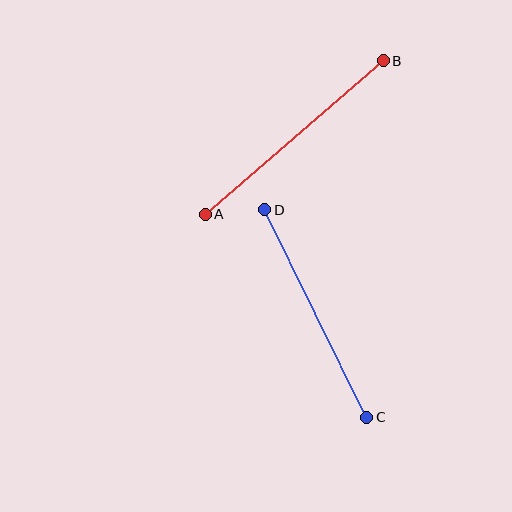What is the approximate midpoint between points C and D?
The midpoint is at approximately (316, 313) pixels.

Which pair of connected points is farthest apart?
Points A and B are farthest apart.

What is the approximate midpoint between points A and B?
The midpoint is at approximately (294, 137) pixels.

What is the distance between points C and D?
The distance is approximately 231 pixels.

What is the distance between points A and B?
The distance is approximately 235 pixels.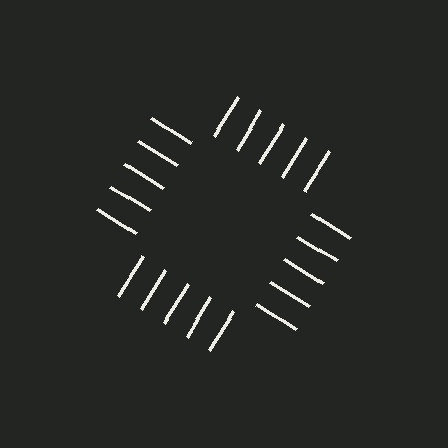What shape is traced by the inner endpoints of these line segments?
An illusory square — the line segments terminate on its edges but no continuous stroke is drawn.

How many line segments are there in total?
20 — 5 along each of the 4 edges.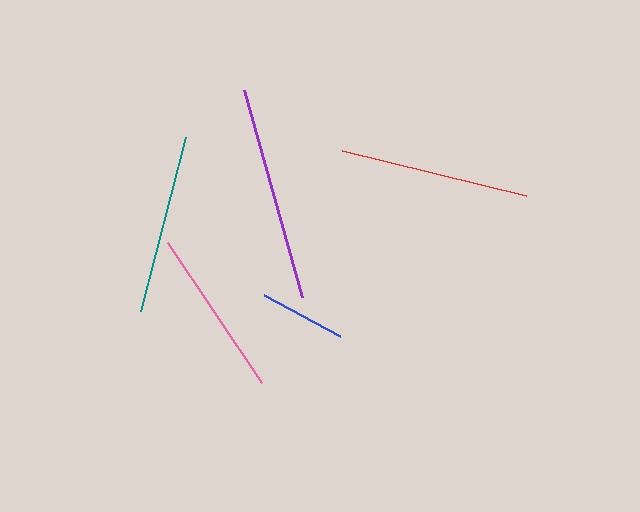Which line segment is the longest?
The purple line is the longest at approximately 215 pixels.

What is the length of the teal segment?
The teal segment is approximately 180 pixels long.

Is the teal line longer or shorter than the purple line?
The purple line is longer than the teal line.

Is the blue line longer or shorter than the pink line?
The pink line is longer than the blue line.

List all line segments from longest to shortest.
From longest to shortest: purple, red, teal, pink, blue.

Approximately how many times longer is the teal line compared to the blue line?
The teal line is approximately 2.1 times the length of the blue line.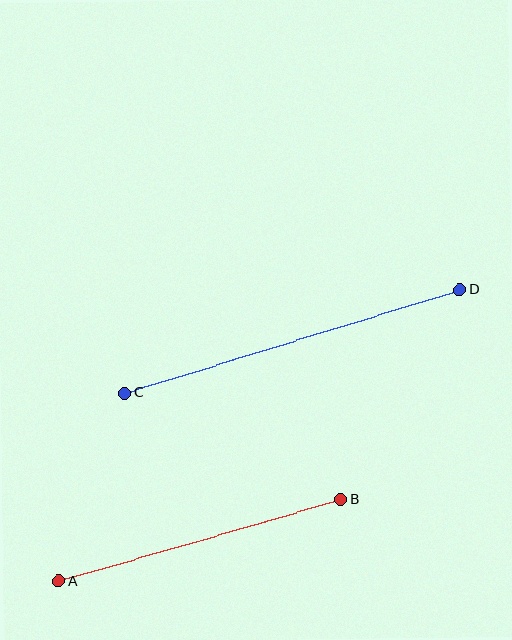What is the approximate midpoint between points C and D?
The midpoint is at approximately (292, 341) pixels.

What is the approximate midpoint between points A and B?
The midpoint is at approximately (200, 540) pixels.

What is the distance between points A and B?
The distance is approximately 294 pixels.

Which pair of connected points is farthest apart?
Points C and D are farthest apart.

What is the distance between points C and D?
The distance is approximately 350 pixels.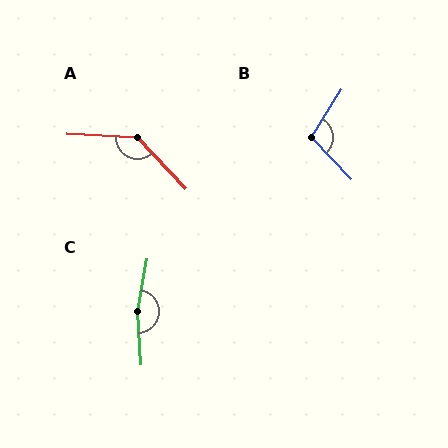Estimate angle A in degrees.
Approximately 136 degrees.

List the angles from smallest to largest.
B (105°), A (136°), C (166°).